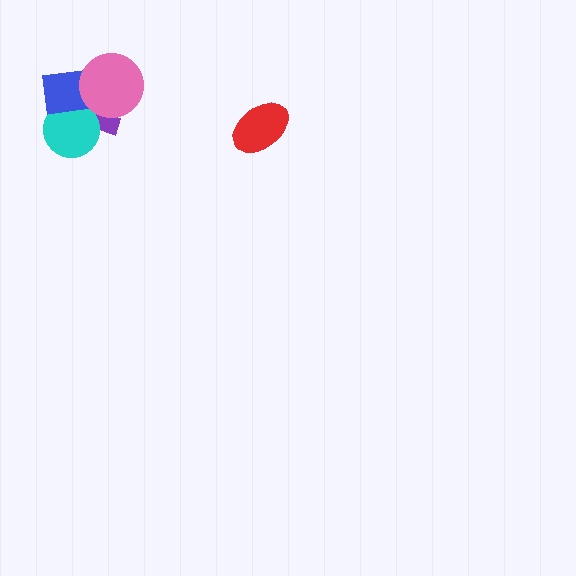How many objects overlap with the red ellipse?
0 objects overlap with the red ellipse.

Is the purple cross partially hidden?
Yes, it is partially covered by another shape.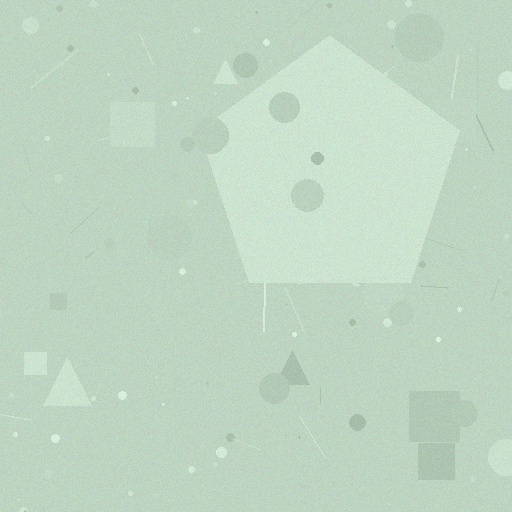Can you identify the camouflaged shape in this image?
The camouflaged shape is a pentagon.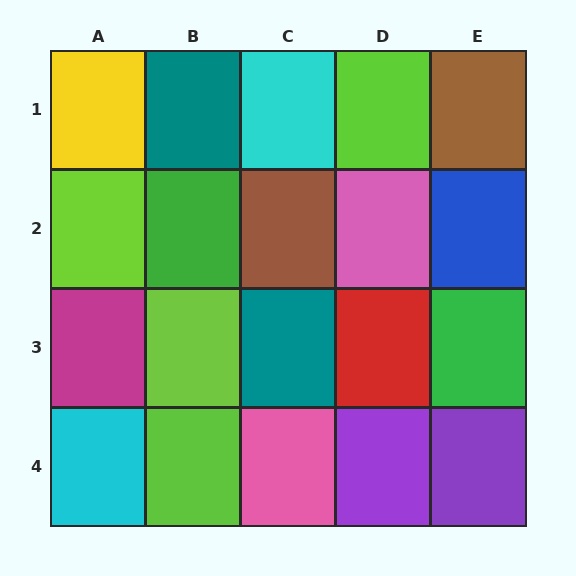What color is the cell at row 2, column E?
Blue.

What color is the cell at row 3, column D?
Red.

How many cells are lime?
4 cells are lime.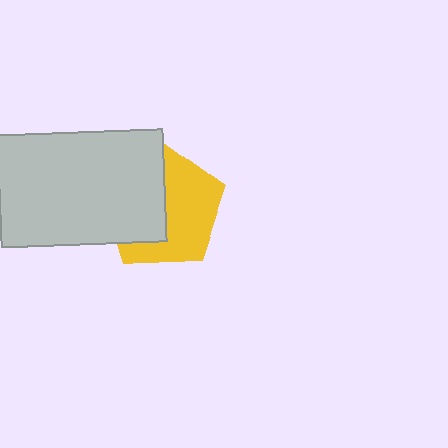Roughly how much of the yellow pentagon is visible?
About half of it is visible (roughly 53%).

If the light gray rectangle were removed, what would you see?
You would see the complete yellow pentagon.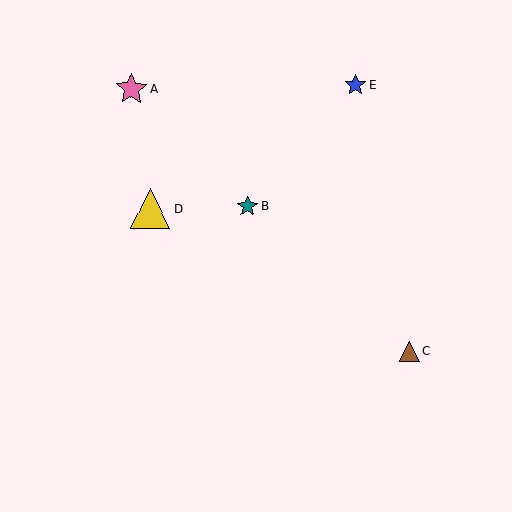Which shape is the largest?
The yellow triangle (labeled D) is the largest.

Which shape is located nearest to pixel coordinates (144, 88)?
The pink star (labeled A) at (131, 89) is nearest to that location.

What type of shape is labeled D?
Shape D is a yellow triangle.